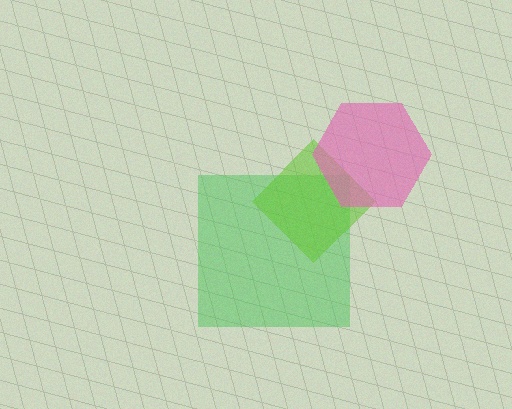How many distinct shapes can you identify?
There are 3 distinct shapes: a green square, a lime diamond, a pink hexagon.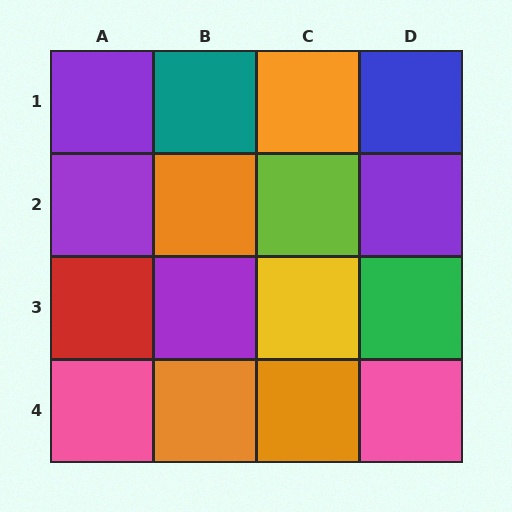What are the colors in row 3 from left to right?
Red, purple, yellow, green.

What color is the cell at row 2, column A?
Purple.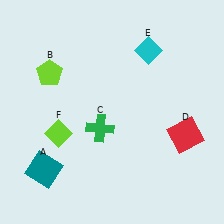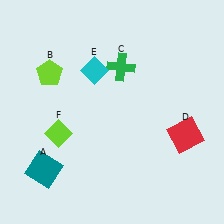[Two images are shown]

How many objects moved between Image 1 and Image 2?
2 objects moved between the two images.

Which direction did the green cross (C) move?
The green cross (C) moved up.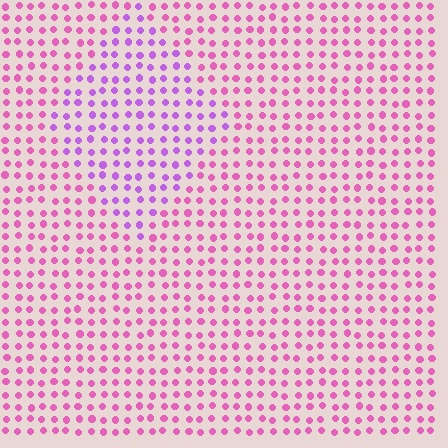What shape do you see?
I see a diamond.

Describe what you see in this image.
The image is filled with small pink elements in a uniform arrangement. A diamond-shaped region is visible where the elements are tinted to a slightly different hue, forming a subtle color boundary.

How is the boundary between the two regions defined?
The boundary is defined purely by a slight shift in hue (about 36 degrees). Spacing, size, and orientation are identical on both sides.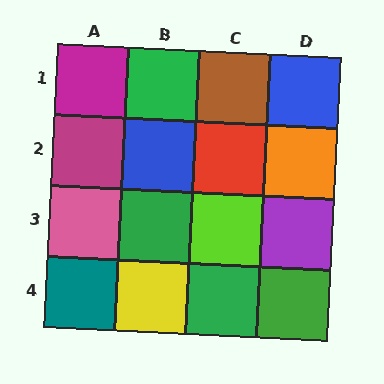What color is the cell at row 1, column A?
Magenta.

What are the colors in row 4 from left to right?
Teal, yellow, green, green.